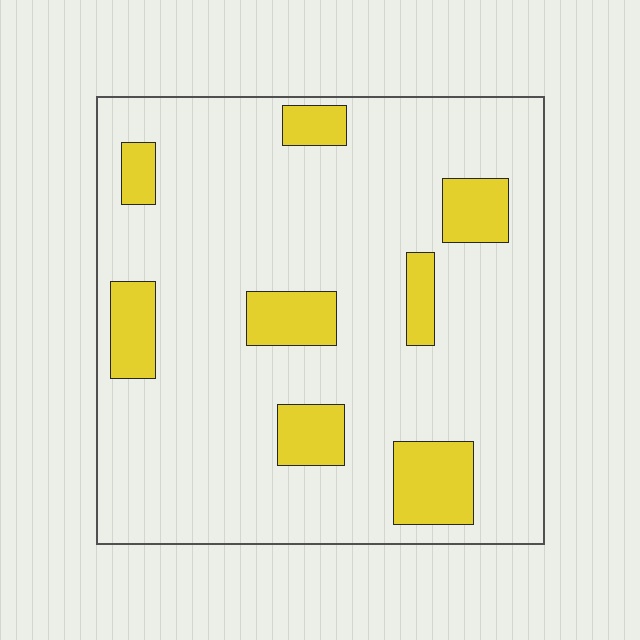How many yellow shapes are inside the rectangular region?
8.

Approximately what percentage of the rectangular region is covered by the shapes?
Approximately 15%.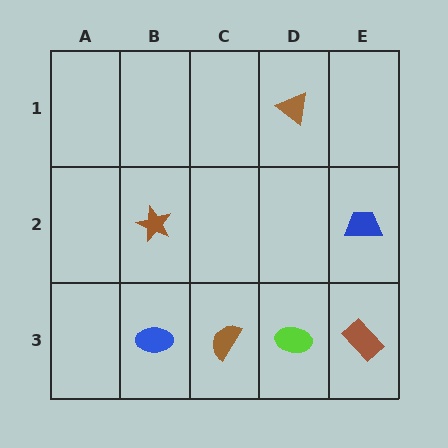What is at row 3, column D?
A lime ellipse.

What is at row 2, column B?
A brown star.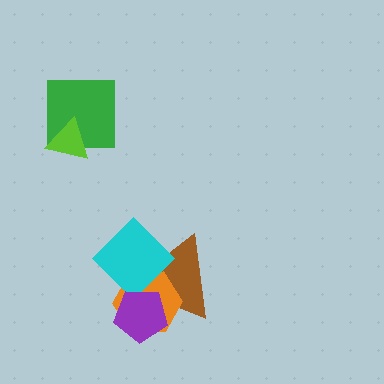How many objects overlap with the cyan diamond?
2 objects overlap with the cyan diamond.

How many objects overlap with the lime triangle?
1 object overlaps with the lime triangle.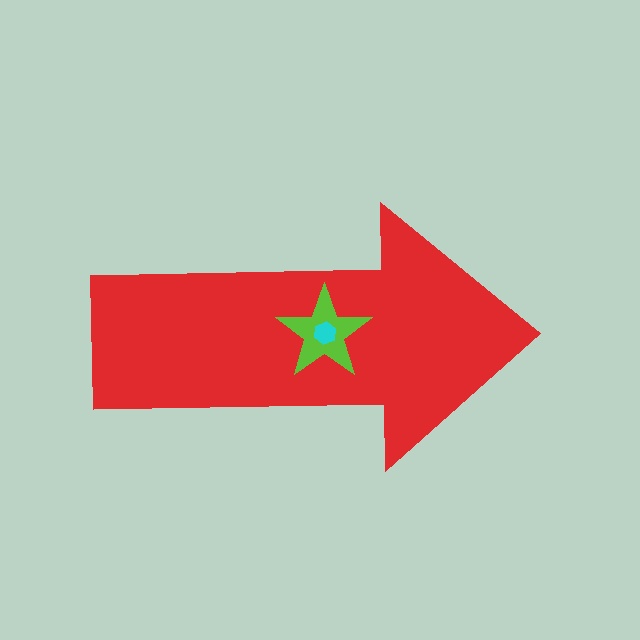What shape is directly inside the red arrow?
The lime star.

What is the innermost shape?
The cyan hexagon.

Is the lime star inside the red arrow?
Yes.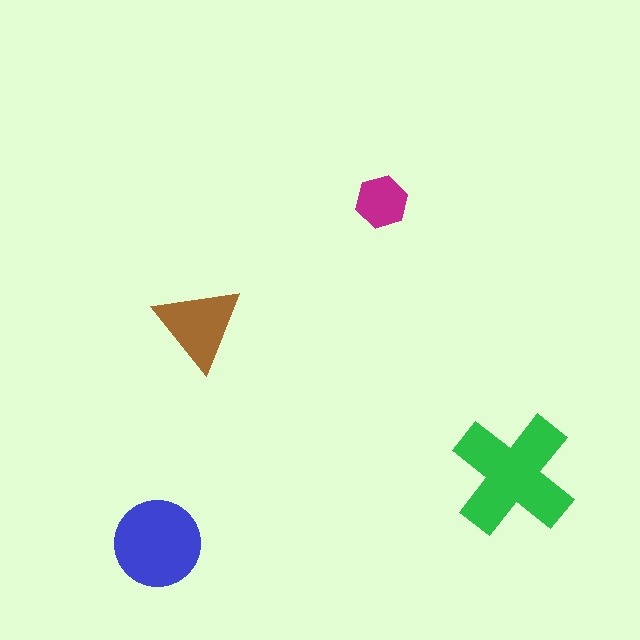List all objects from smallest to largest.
The magenta hexagon, the brown triangle, the blue circle, the green cross.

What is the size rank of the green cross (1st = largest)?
1st.